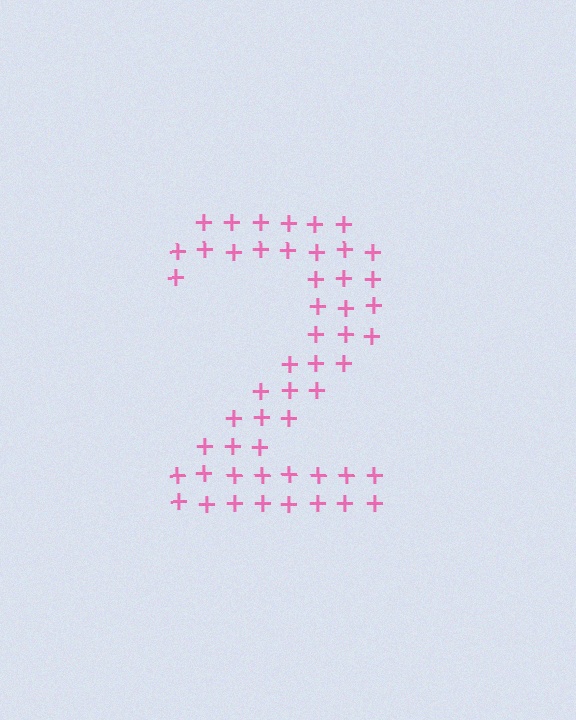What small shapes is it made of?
It is made of small plus signs.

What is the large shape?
The large shape is the digit 2.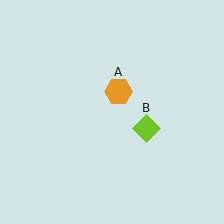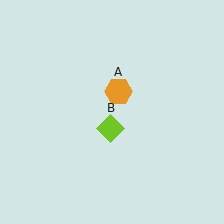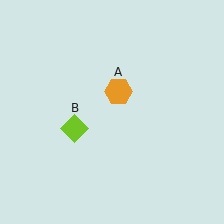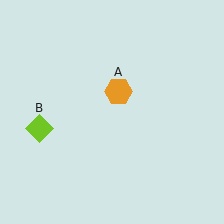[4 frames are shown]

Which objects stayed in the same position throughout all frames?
Orange hexagon (object A) remained stationary.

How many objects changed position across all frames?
1 object changed position: lime diamond (object B).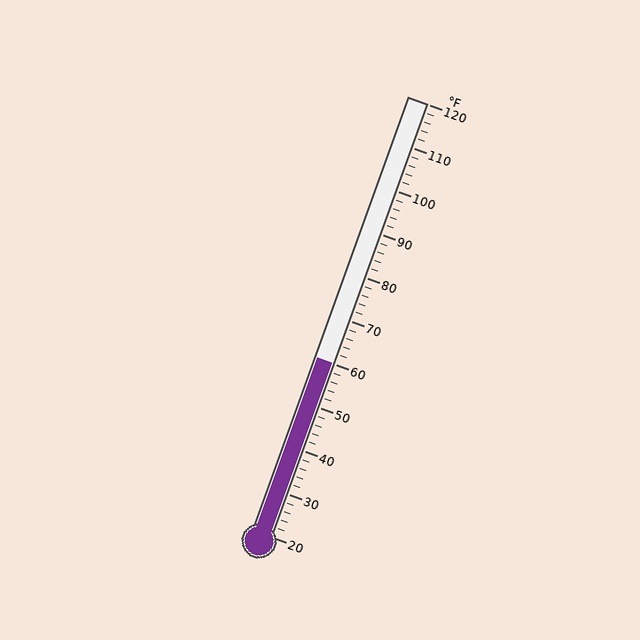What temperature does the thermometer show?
The thermometer shows approximately 60°F.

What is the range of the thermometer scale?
The thermometer scale ranges from 20°F to 120°F.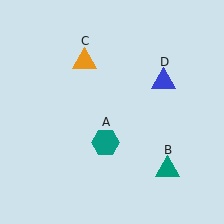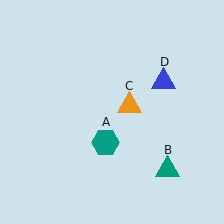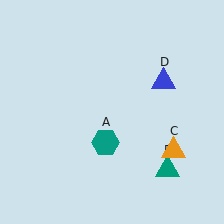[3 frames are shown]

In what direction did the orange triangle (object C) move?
The orange triangle (object C) moved down and to the right.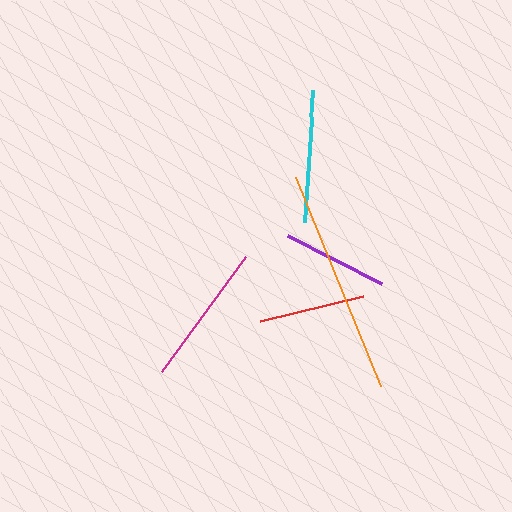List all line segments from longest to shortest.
From longest to shortest: orange, magenta, cyan, red, purple.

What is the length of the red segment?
The red segment is approximately 106 pixels long.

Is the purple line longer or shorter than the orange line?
The orange line is longer than the purple line.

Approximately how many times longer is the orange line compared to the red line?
The orange line is approximately 2.1 times the length of the red line.